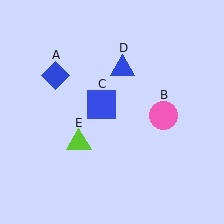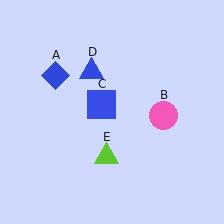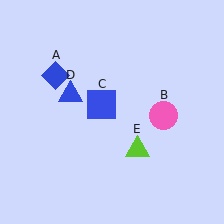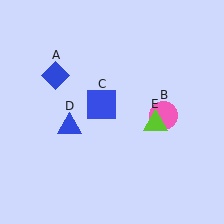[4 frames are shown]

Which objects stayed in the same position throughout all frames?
Blue diamond (object A) and pink circle (object B) and blue square (object C) remained stationary.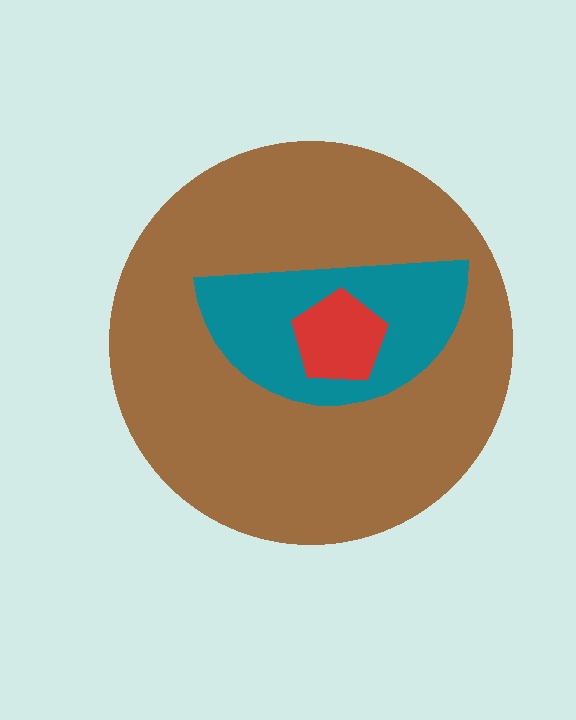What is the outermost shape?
The brown circle.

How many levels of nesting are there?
3.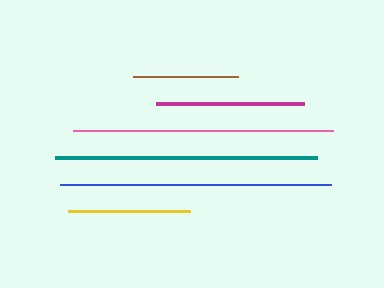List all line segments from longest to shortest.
From longest to shortest: blue, teal, pink, magenta, yellow, brown.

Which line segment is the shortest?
The brown line is the shortest at approximately 106 pixels.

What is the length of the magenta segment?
The magenta segment is approximately 148 pixels long.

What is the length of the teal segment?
The teal segment is approximately 263 pixels long.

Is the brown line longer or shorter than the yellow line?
The yellow line is longer than the brown line.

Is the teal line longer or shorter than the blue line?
The blue line is longer than the teal line.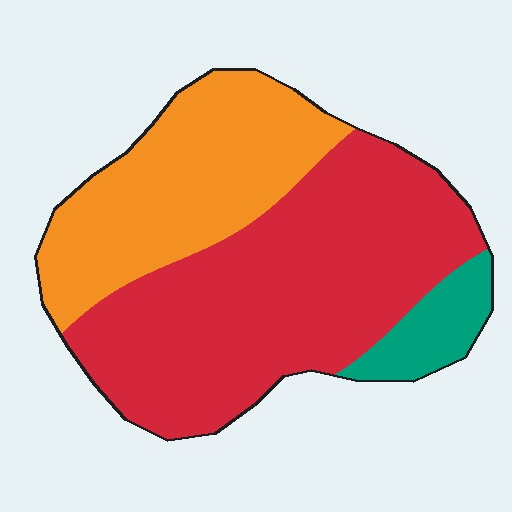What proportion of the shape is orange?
Orange takes up about one third (1/3) of the shape.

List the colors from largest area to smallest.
From largest to smallest: red, orange, teal.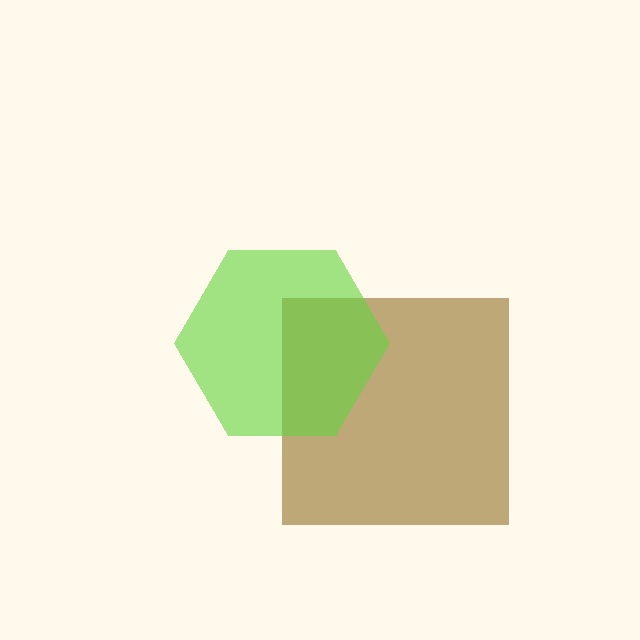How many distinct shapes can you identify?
There are 2 distinct shapes: a brown square, a lime hexagon.